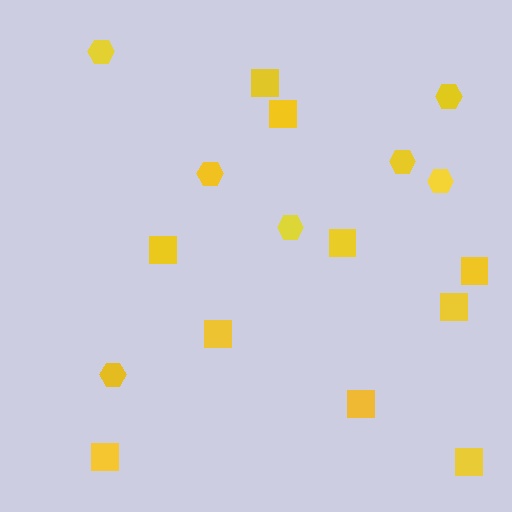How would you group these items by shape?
There are 2 groups: one group of hexagons (7) and one group of squares (10).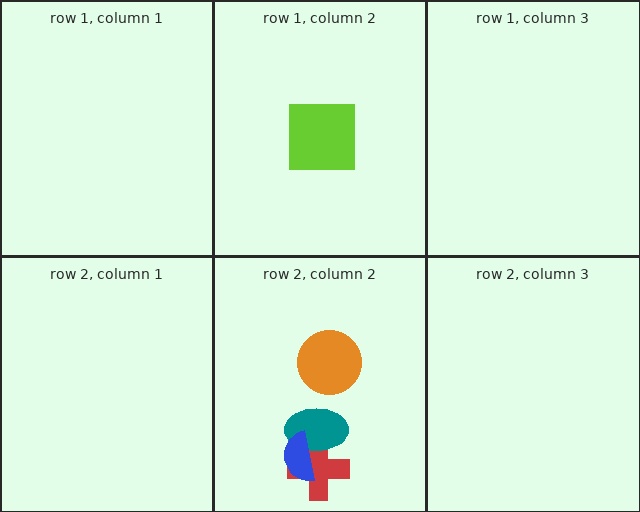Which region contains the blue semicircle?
The row 2, column 2 region.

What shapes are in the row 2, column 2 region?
The red cross, the teal ellipse, the orange circle, the blue semicircle.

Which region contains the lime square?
The row 1, column 2 region.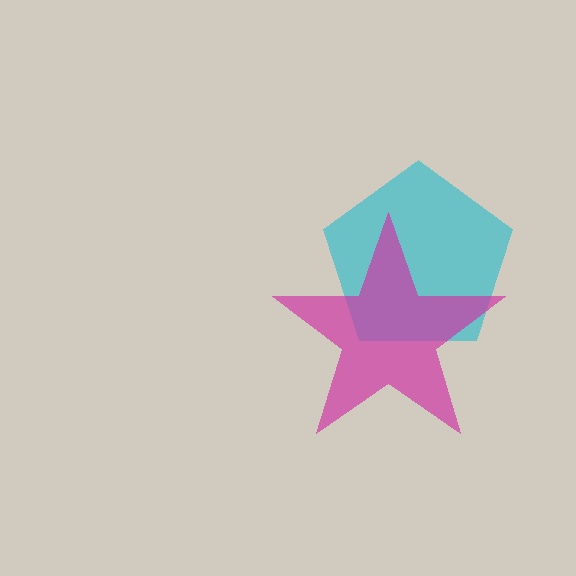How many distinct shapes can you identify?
There are 2 distinct shapes: a cyan pentagon, a magenta star.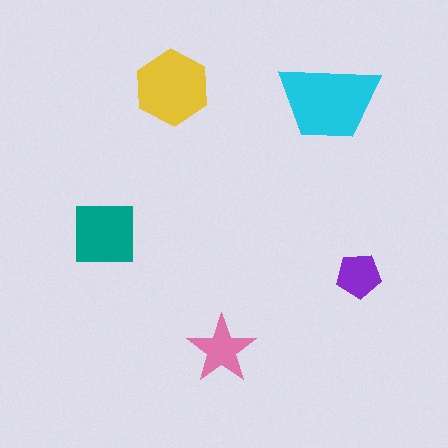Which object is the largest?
The cyan trapezoid.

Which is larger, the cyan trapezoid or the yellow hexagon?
The cyan trapezoid.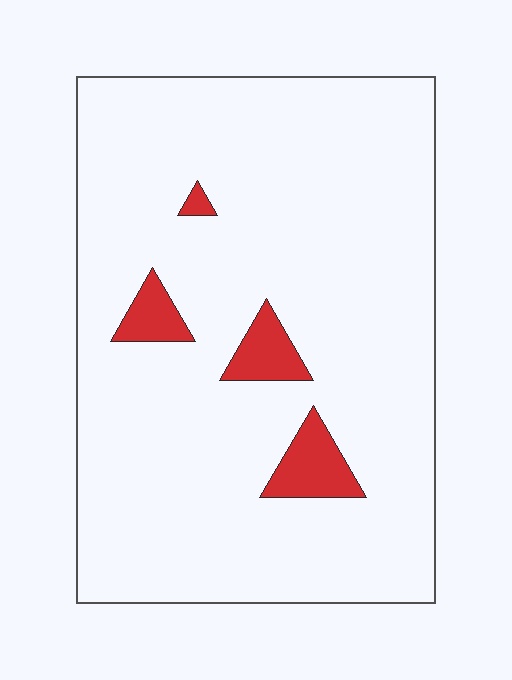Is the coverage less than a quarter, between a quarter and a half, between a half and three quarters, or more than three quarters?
Less than a quarter.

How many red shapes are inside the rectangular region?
4.